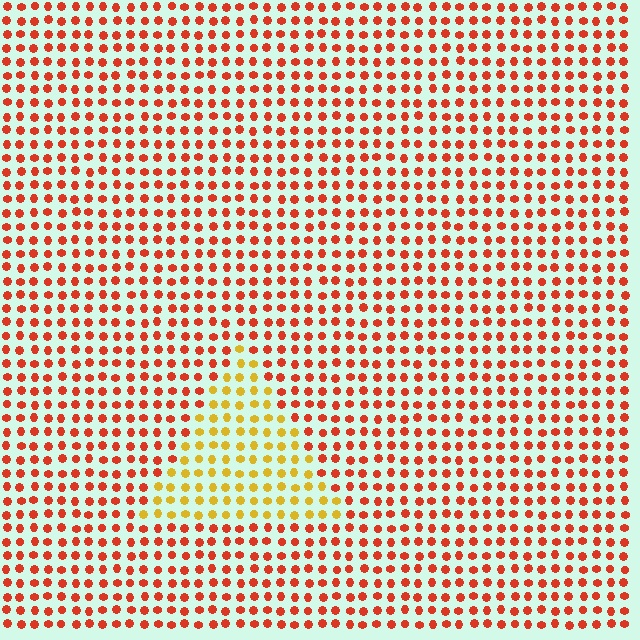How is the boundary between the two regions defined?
The boundary is defined purely by a slight shift in hue (about 42 degrees). Spacing, size, and orientation are identical on both sides.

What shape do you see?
I see a triangle.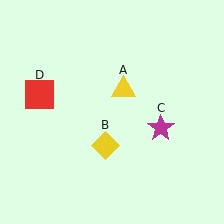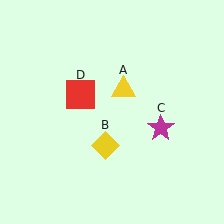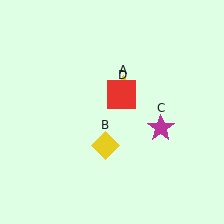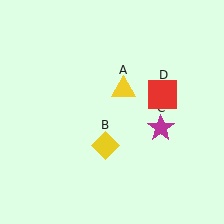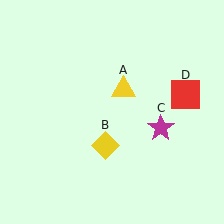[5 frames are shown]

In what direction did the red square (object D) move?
The red square (object D) moved right.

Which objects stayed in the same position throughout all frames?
Yellow triangle (object A) and yellow diamond (object B) and magenta star (object C) remained stationary.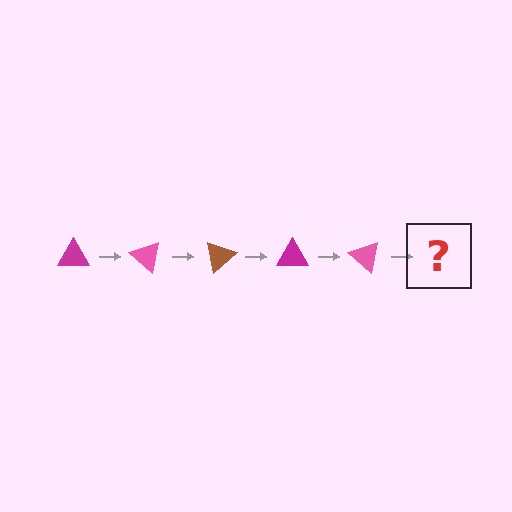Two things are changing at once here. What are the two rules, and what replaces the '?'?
The two rules are that it rotates 40 degrees each step and the color cycles through magenta, pink, and brown. The '?' should be a brown triangle, rotated 200 degrees from the start.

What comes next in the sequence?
The next element should be a brown triangle, rotated 200 degrees from the start.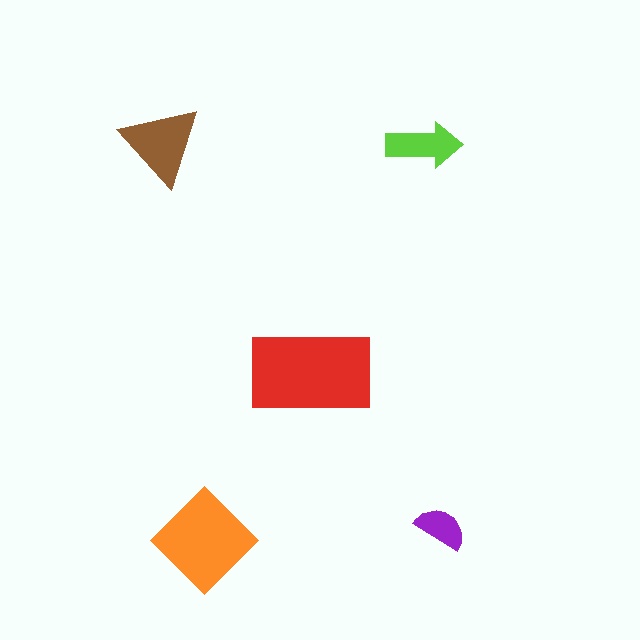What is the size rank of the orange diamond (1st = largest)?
2nd.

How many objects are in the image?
There are 5 objects in the image.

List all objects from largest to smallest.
The red rectangle, the orange diamond, the brown triangle, the lime arrow, the purple semicircle.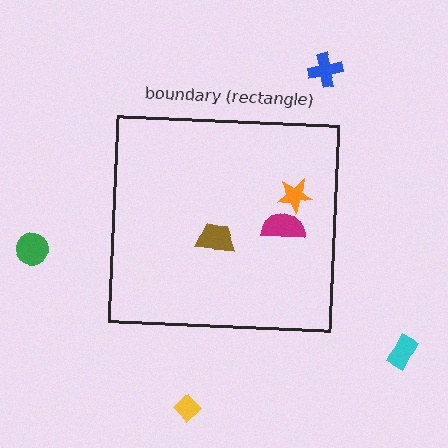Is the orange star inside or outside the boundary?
Inside.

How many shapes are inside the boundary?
3 inside, 4 outside.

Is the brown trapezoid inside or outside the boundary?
Inside.